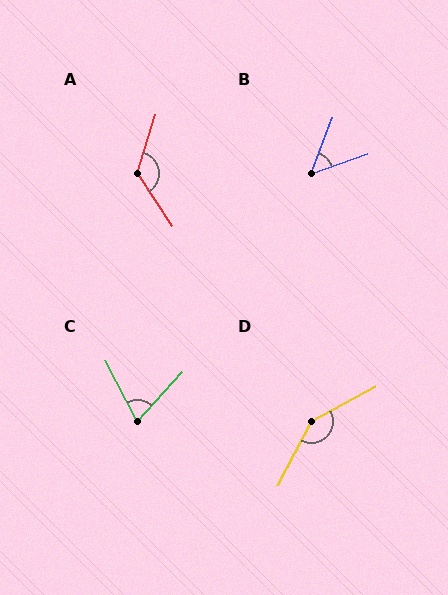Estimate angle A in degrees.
Approximately 128 degrees.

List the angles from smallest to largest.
B (49°), C (70°), A (128°), D (145°).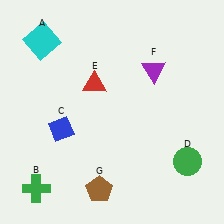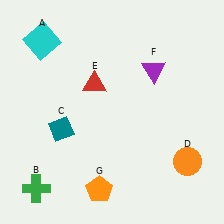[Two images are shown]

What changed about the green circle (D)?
In Image 1, D is green. In Image 2, it changed to orange.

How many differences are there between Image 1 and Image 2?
There are 3 differences between the two images.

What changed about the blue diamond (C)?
In Image 1, C is blue. In Image 2, it changed to teal.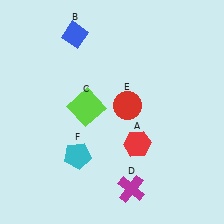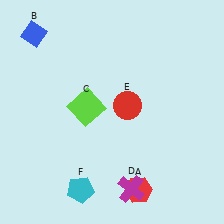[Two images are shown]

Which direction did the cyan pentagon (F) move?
The cyan pentagon (F) moved down.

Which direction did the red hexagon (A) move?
The red hexagon (A) moved down.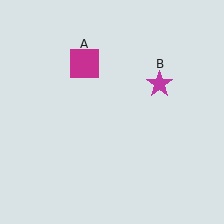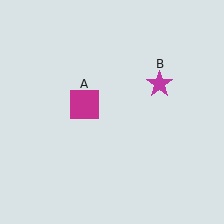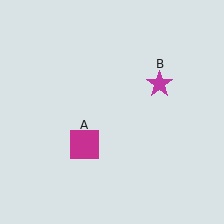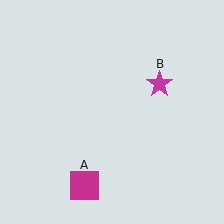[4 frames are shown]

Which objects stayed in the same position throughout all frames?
Magenta star (object B) remained stationary.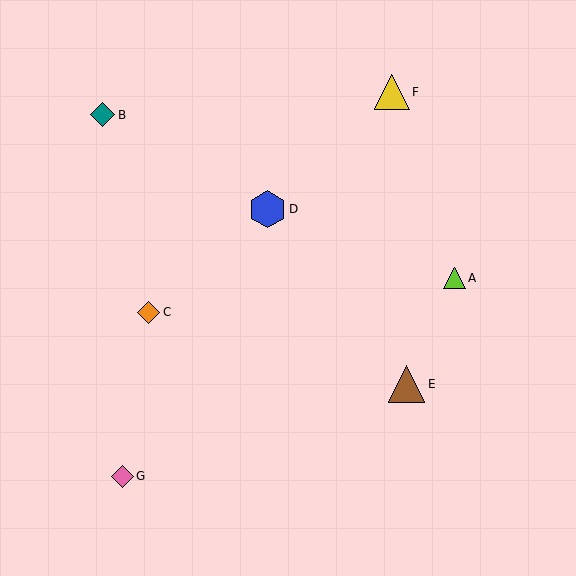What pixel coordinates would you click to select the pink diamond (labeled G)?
Click at (122, 476) to select the pink diamond G.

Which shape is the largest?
The blue hexagon (labeled D) is the largest.